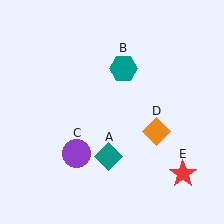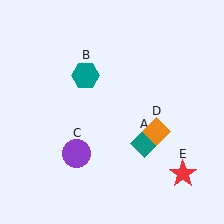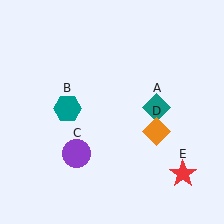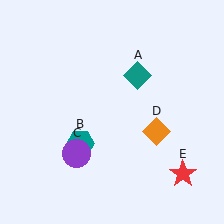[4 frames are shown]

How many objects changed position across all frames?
2 objects changed position: teal diamond (object A), teal hexagon (object B).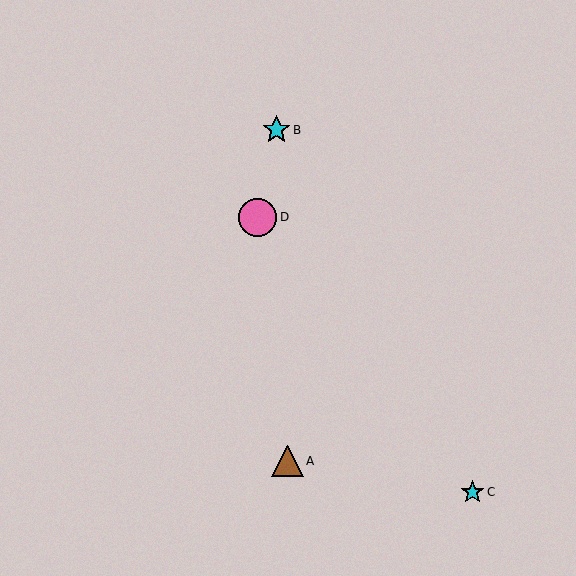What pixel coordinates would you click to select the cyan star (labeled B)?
Click at (276, 130) to select the cyan star B.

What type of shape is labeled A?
Shape A is a brown triangle.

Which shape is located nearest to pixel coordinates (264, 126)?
The cyan star (labeled B) at (276, 130) is nearest to that location.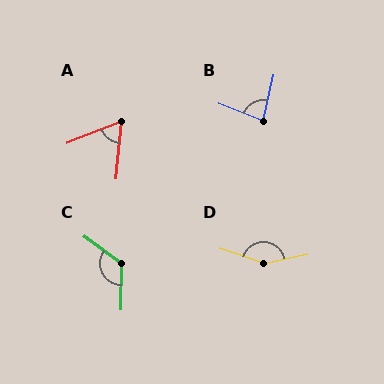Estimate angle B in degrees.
Approximately 81 degrees.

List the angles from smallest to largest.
A (64°), B (81°), C (126°), D (149°).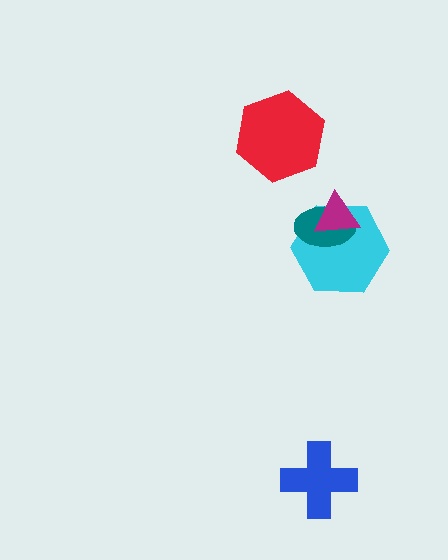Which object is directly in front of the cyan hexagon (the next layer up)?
The teal ellipse is directly in front of the cyan hexagon.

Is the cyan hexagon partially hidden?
Yes, it is partially covered by another shape.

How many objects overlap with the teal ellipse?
2 objects overlap with the teal ellipse.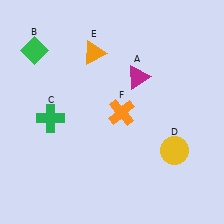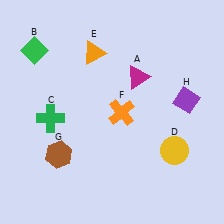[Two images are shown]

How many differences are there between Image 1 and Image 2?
There are 2 differences between the two images.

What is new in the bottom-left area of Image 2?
A brown hexagon (G) was added in the bottom-left area of Image 2.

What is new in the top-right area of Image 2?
A purple diamond (H) was added in the top-right area of Image 2.